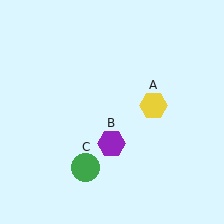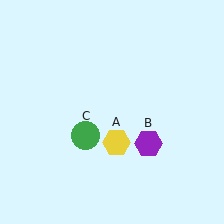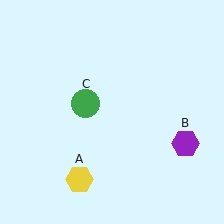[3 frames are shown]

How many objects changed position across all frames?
3 objects changed position: yellow hexagon (object A), purple hexagon (object B), green circle (object C).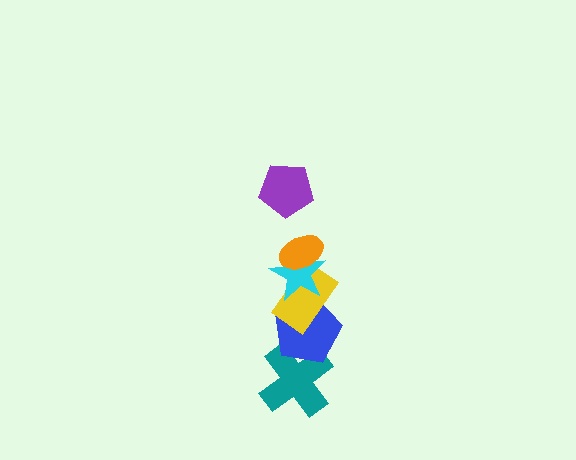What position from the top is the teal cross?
The teal cross is 6th from the top.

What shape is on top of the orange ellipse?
The purple pentagon is on top of the orange ellipse.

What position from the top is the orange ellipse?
The orange ellipse is 2nd from the top.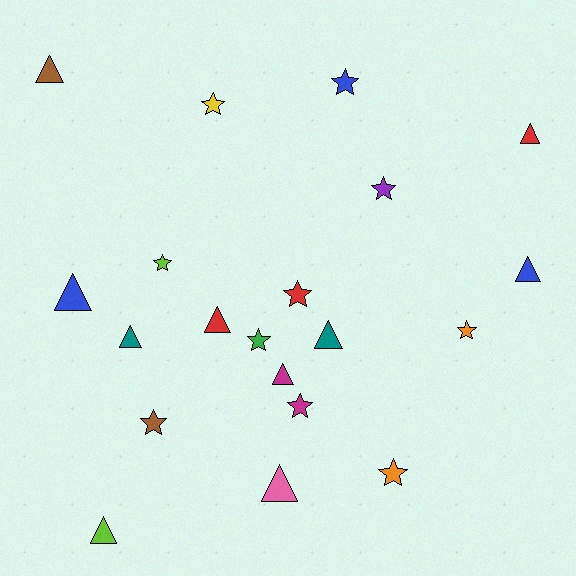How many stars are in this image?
There are 10 stars.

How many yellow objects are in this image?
There is 1 yellow object.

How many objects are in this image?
There are 20 objects.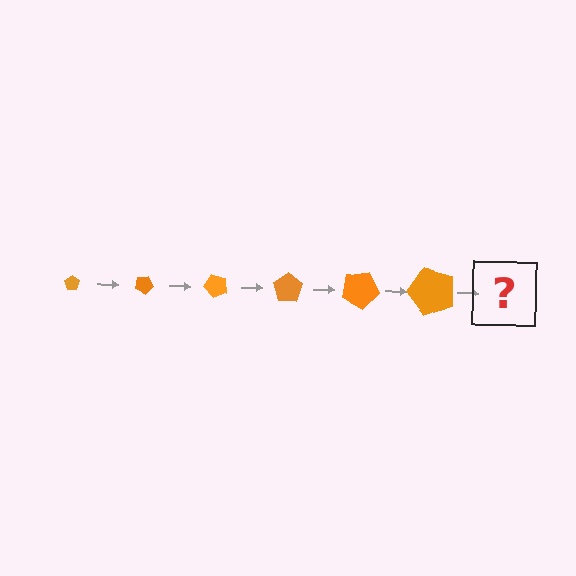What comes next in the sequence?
The next element should be a pentagon, larger than the previous one and rotated 150 degrees from the start.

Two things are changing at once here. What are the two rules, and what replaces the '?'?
The two rules are that the pentagon grows larger each step and it rotates 25 degrees each step. The '?' should be a pentagon, larger than the previous one and rotated 150 degrees from the start.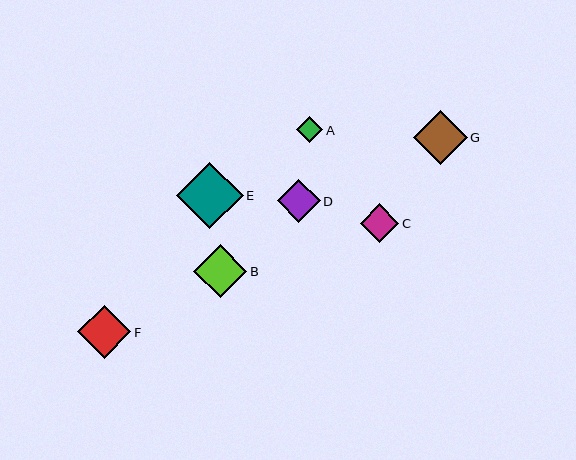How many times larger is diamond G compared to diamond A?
Diamond G is approximately 2.0 times the size of diamond A.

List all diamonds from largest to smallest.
From largest to smallest: E, G, B, F, D, C, A.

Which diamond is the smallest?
Diamond A is the smallest with a size of approximately 27 pixels.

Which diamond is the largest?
Diamond E is the largest with a size of approximately 67 pixels.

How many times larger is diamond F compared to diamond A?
Diamond F is approximately 2.0 times the size of diamond A.